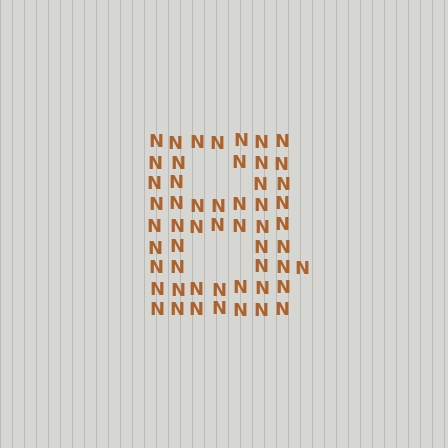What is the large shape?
The large shape is the letter B.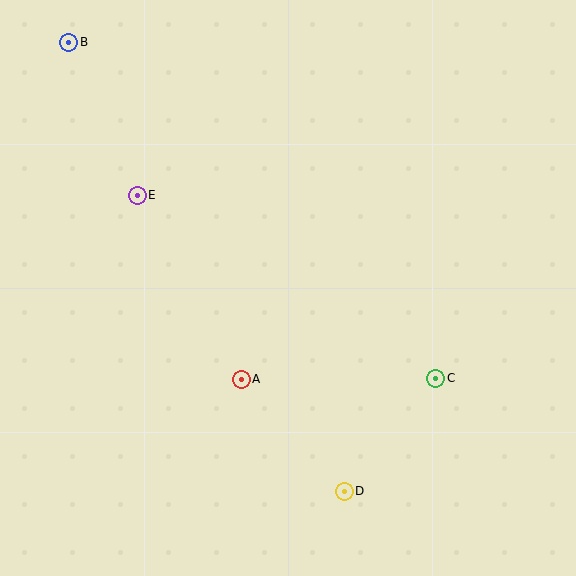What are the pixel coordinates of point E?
Point E is at (137, 195).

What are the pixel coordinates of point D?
Point D is at (344, 491).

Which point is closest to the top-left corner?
Point B is closest to the top-left corner.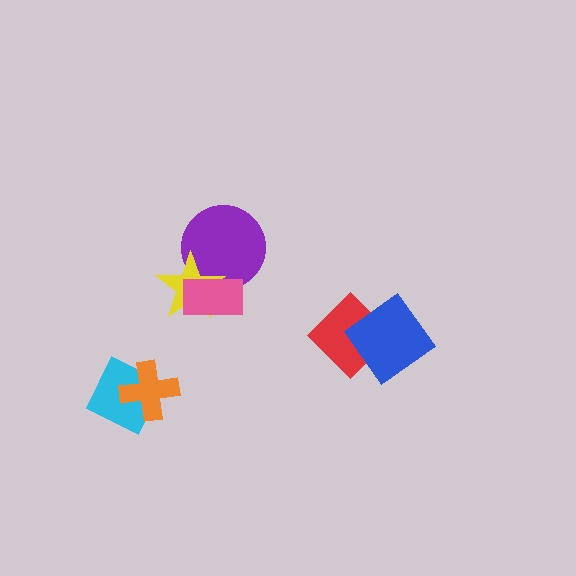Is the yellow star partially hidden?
Yes, it is partially covered by another shape.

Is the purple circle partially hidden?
Yes, it is partially covered by another shape.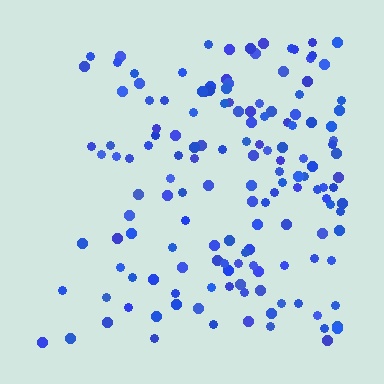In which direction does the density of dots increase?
From left to right, with the right side densest.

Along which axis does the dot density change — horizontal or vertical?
Horizontal.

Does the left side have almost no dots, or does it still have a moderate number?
Still a moderate number, just noticeably fewer than the right.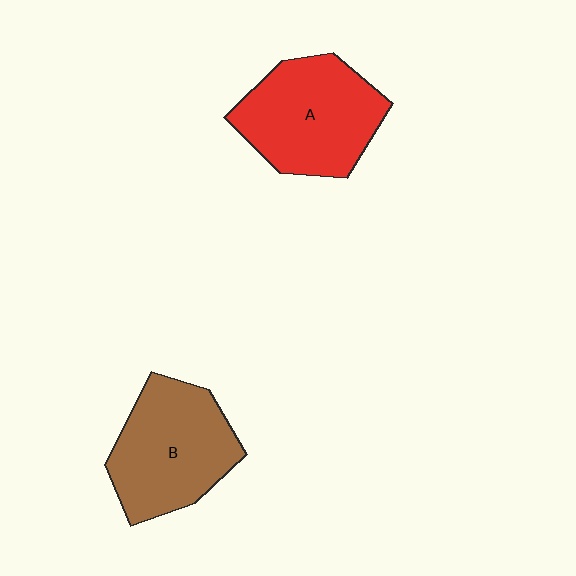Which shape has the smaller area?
Shape B (brown).